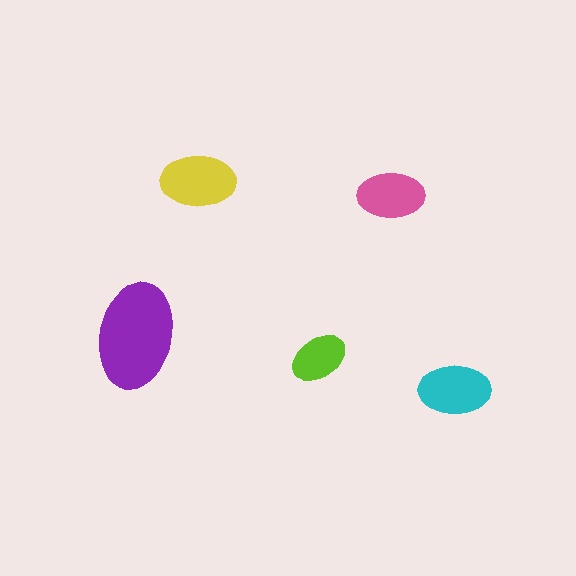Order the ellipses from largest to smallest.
the purple one, the yellow one, the cyan one, the pink one, the lime one.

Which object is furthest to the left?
The purple ellipse is leftmost.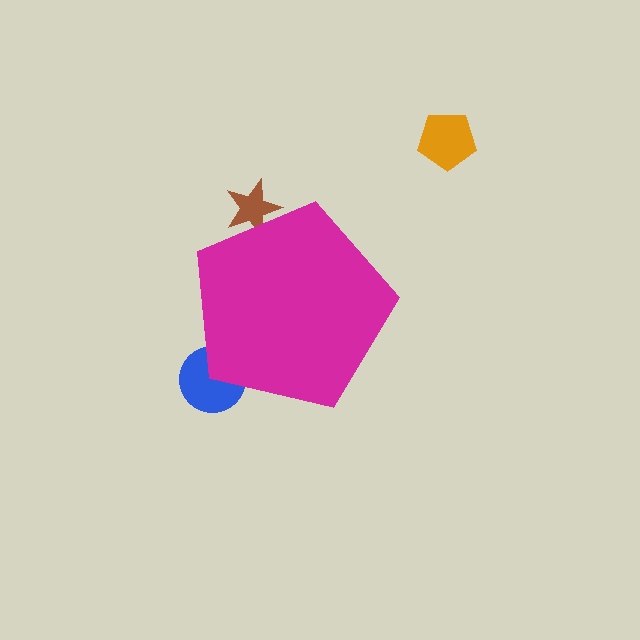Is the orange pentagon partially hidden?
No, the orange pentagon is fully visible.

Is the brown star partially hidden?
Yes, the brown star is partially hidden behind the magenta pentagon.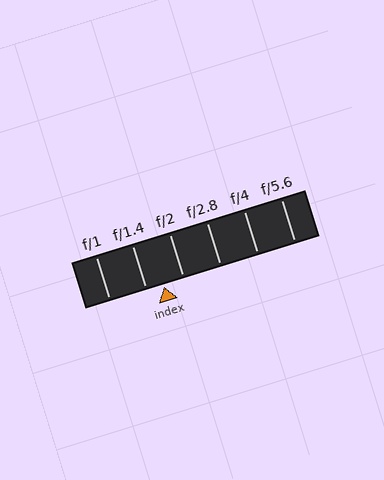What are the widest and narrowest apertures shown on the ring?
The widest aperture shown is f/1 and the narrowest is f/5.6.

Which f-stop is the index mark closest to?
The index mark is closest to f/1.4.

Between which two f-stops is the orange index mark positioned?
The index mark is between f/1.4 and f/2.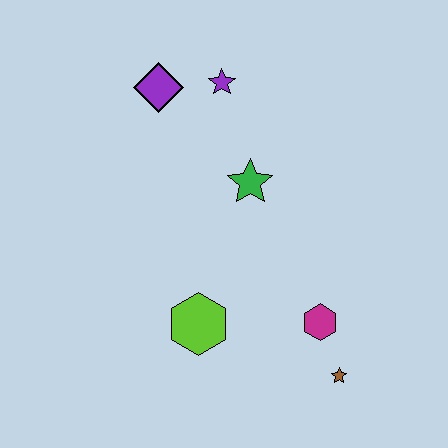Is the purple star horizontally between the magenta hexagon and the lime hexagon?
Yes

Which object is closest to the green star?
The purple star is closest to the green star.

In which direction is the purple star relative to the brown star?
The purple star is above the brown star.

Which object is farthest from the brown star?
The purple diamond is farthest from the brown star.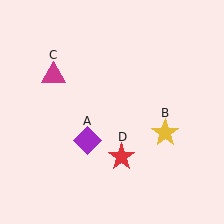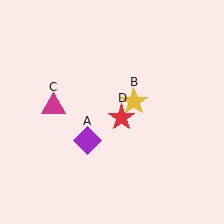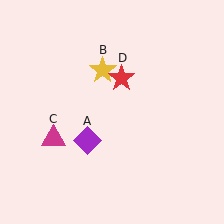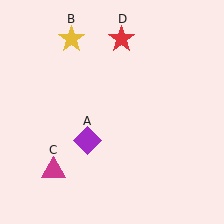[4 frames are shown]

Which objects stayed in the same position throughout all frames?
Purple diamond (object A) remained stationary.